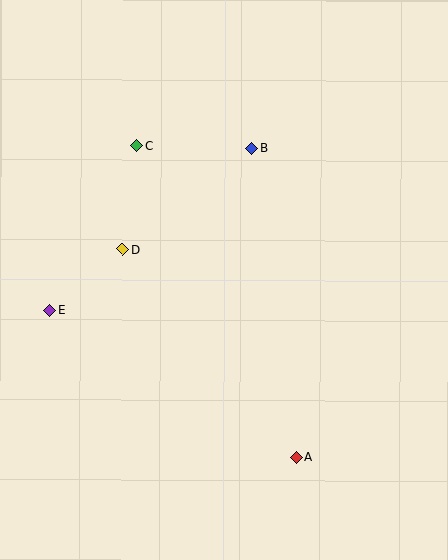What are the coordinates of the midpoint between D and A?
The midpoint between D and A is at (210, 353).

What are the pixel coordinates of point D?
Point D is at (123, 249).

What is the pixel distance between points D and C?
The distance between D and C is 105 pixels.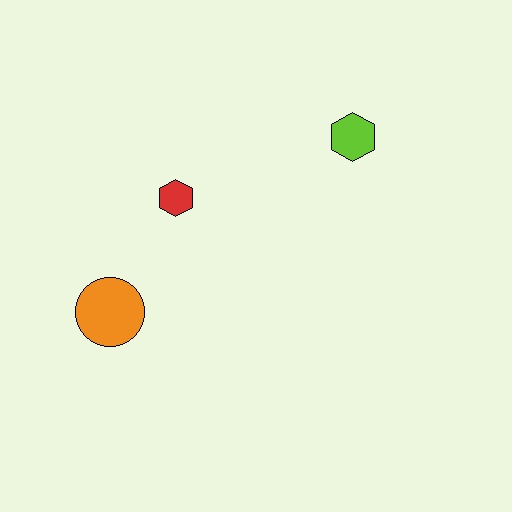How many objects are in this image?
There are 3 objects.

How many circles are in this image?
There is 1 circle.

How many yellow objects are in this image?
There are no yellow objects.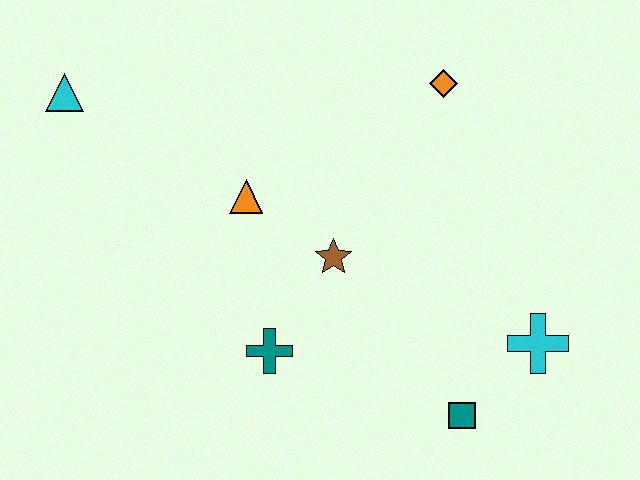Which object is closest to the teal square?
The cyan cross is closest to the teal square.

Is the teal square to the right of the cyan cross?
No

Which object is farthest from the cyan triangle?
The cyan cross is farthest from the cyan triangle.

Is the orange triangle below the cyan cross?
No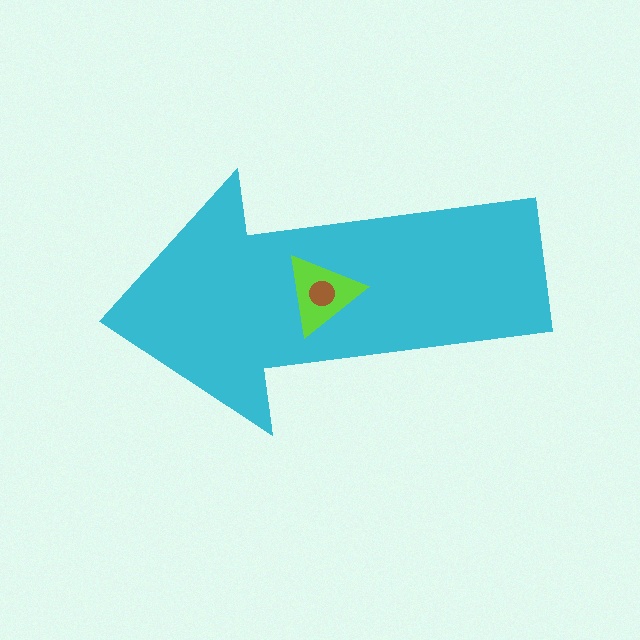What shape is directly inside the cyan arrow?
The lime triangle.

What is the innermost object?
The brown circle.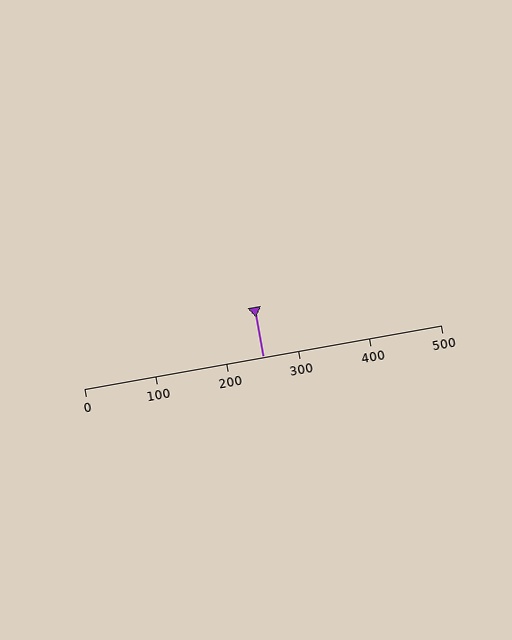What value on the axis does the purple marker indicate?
The marker indicates approximately 250.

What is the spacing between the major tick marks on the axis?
The major ticks are spaced 100 apart.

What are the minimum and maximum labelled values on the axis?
The axis runs from 0 to 500.